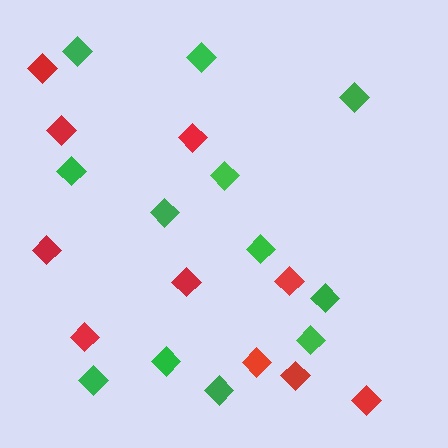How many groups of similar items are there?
There are 2 groups: one group of red diamonds (10) and one group of green diamonds (12).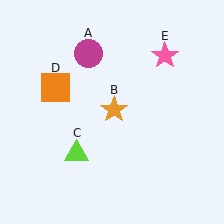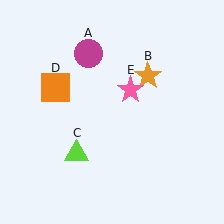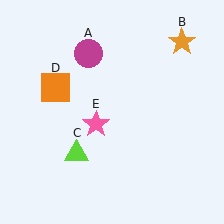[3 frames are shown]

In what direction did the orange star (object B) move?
The orange star (object B) moved up and to the right.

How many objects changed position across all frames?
2 objects changed position: orange star (object B), pink star (object E).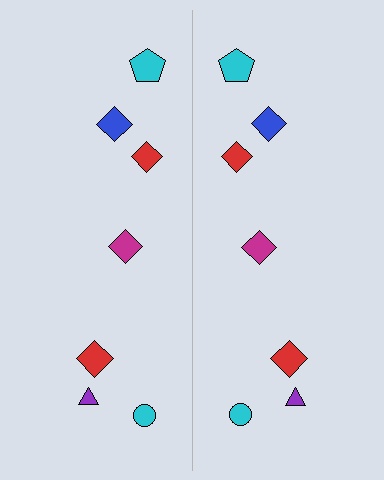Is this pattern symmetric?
Yes, this pattern has bilateral (reflection) symmetry.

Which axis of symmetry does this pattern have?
The pattern has a vertical axis of symmetry running through the center of the image.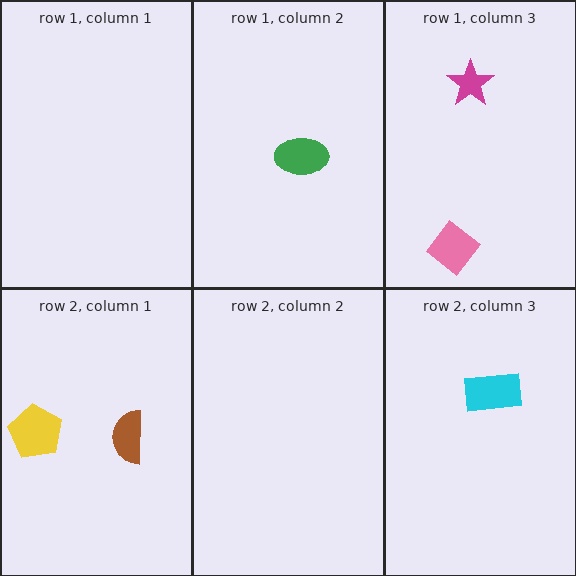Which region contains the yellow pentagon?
The row 2, column 1 region.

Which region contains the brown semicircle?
The row 2, column 1 region.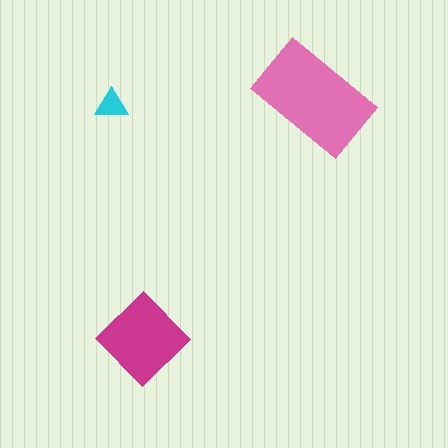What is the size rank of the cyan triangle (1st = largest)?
3rd.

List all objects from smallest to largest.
The cyan triangle, the magenta diamond, the pink rectangle.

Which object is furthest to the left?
The cyan triangle is leftmost.